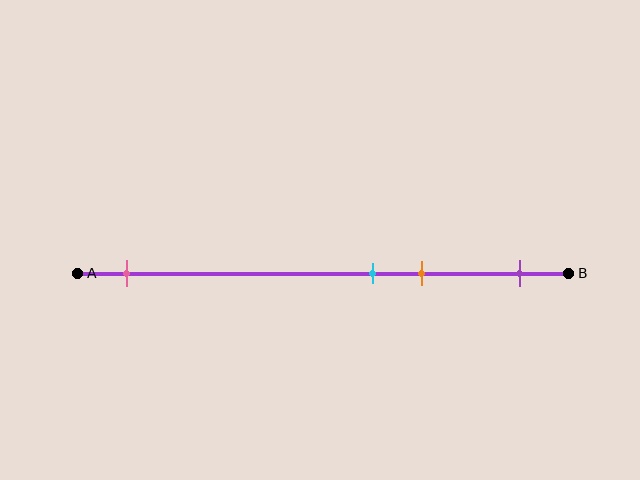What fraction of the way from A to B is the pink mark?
The pink mark is approximately 10% (0.1) of the way from A to B.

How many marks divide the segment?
There are 4 marks dividing the segment.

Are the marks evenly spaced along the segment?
No, the marks are not evenly spaced.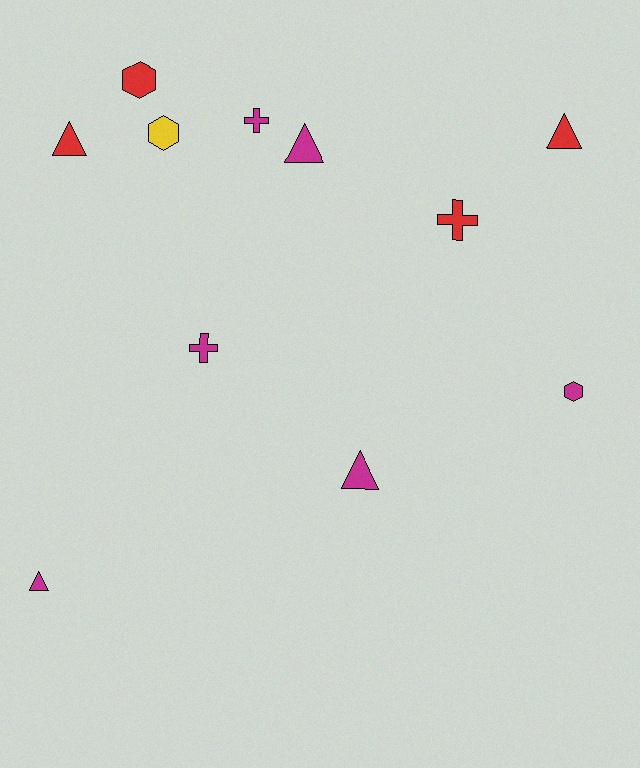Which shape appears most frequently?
Triangle, with 5 objects.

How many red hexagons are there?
There is 1 red hexagon.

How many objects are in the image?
There are 11 objects.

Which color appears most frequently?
Magenta, with 6 objects.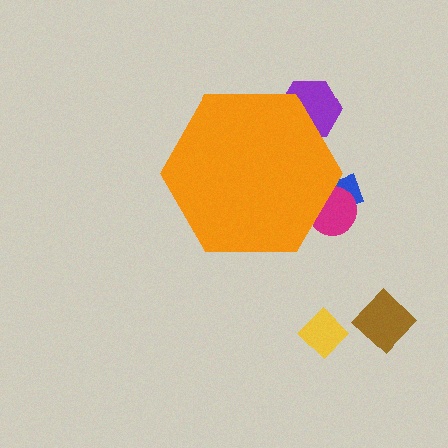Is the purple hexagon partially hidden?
Yes, the purple hexagon is partially hidden behind the orange hexagon.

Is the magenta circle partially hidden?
Yes, the magenta circle is partially hidden behind the orange hexagon.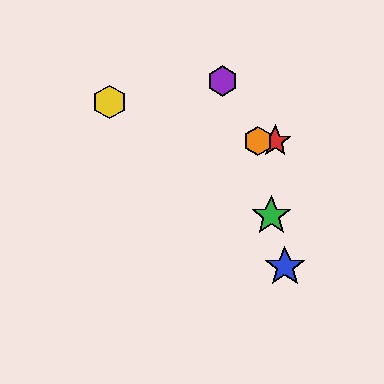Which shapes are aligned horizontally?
The red star, the orange hexagon are aligned horizontally.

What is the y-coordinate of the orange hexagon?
The orange hexagon is at y≈141.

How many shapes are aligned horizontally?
2 shapes (the red star, the orange hexagon) are aligned horizontally.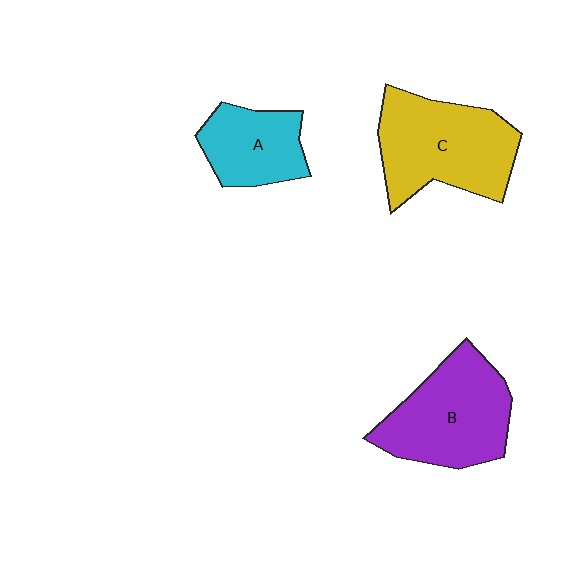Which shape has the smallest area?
Shape A (cyan).